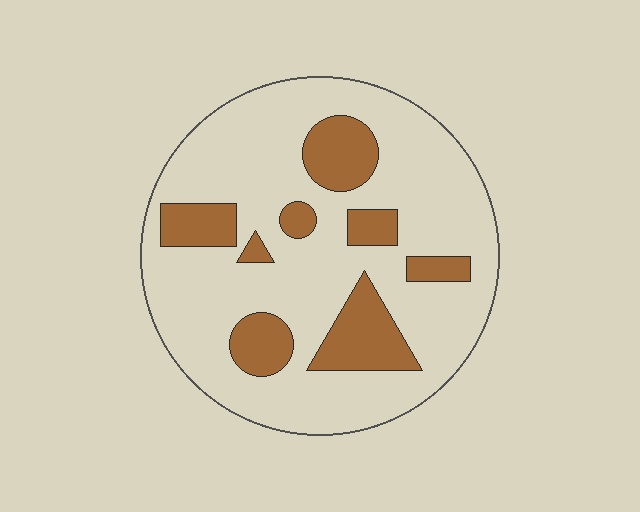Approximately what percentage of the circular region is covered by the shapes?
Approximately 20%.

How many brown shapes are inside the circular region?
8.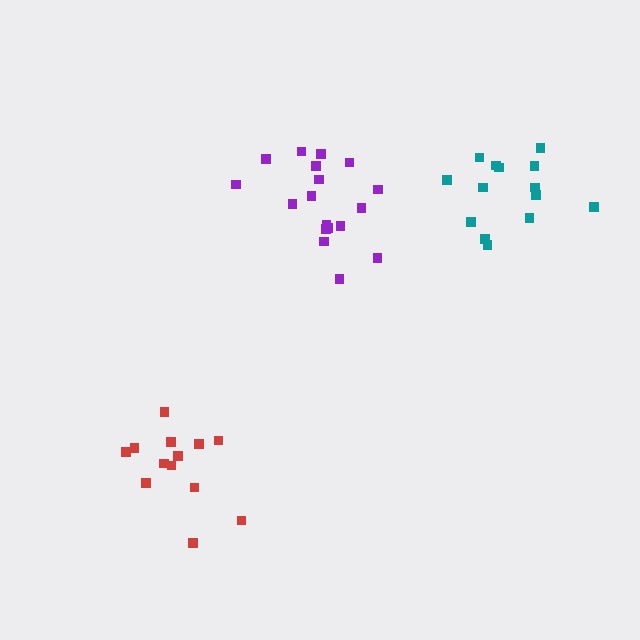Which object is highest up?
The teal cluster is topmost.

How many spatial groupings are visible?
There are 3 spatial groupings.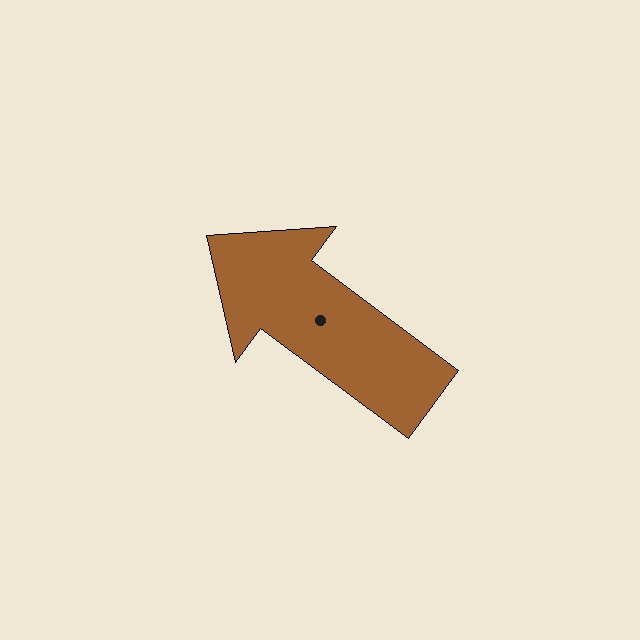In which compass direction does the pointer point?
Northwest.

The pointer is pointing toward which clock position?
Roughly 10 o'clock.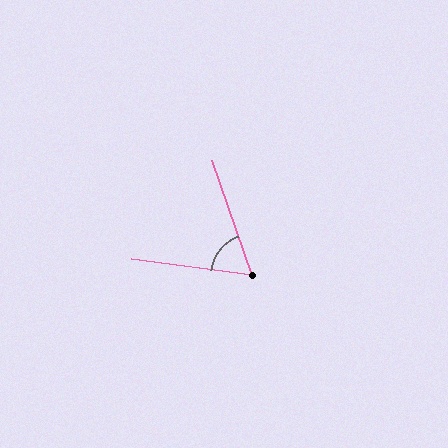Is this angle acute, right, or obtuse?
It is acute.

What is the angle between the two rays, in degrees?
Approximately 63 degrees.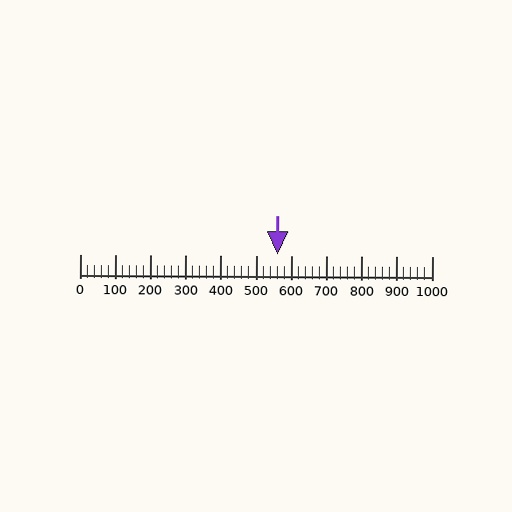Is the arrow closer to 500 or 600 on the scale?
The arrow is closer to 600.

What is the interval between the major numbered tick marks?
The major tick marks are spaced 100 units apart.